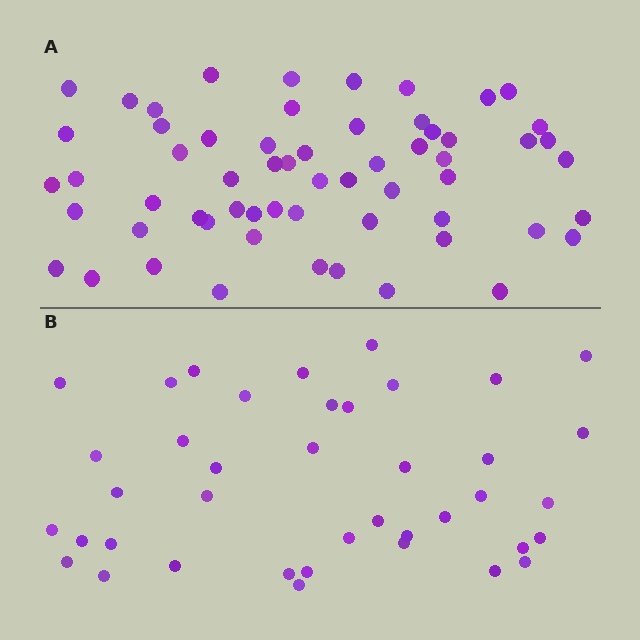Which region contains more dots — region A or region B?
Region A (the top region) has more dots.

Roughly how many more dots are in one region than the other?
Region A has approximately 20 more dots than region B.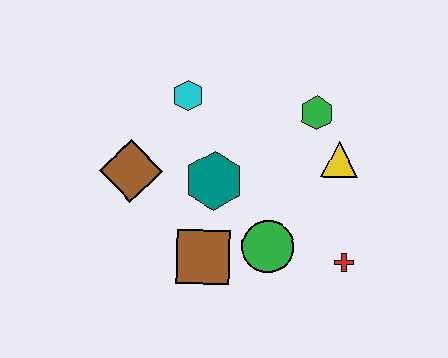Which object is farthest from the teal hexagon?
The red cross is farthest from the teal hexagon.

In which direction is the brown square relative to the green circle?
The brown square is to the left of the green circle.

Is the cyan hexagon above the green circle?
Yes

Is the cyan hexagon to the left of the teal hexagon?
Yes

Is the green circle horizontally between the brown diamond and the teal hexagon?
No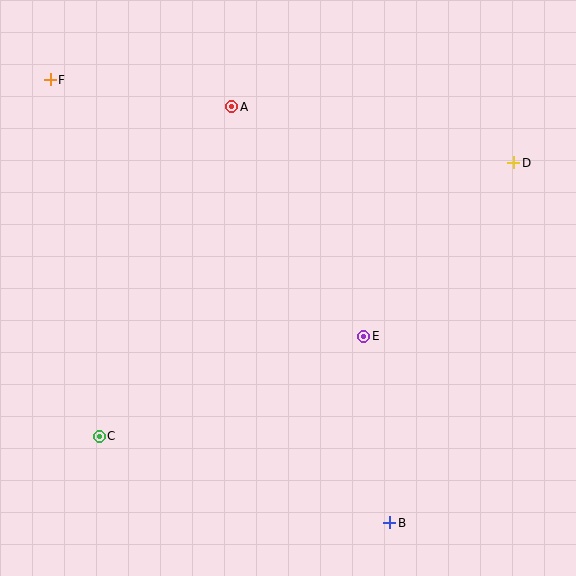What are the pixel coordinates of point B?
Point B is at (390, 523).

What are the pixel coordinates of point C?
Point C is at (99, 436).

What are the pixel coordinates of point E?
Point E is at (364, 336).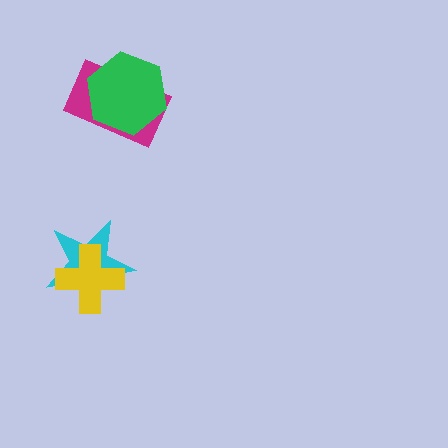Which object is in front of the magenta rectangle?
The green hexagon is in front of the magenta rectangle.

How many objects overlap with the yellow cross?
1 object overlaps with the yellow cross.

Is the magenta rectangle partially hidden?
Yes, it is partially covered by another shape.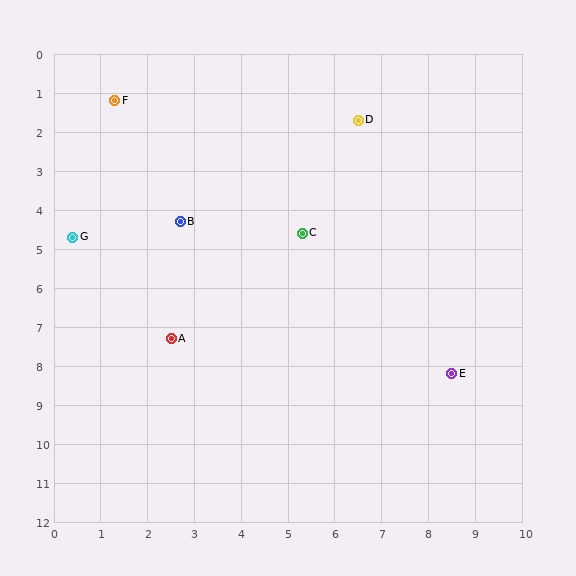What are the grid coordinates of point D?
Point D is at approximately (6.5, 1.7).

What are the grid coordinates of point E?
Point E is at approximately (8.5, 8.2).